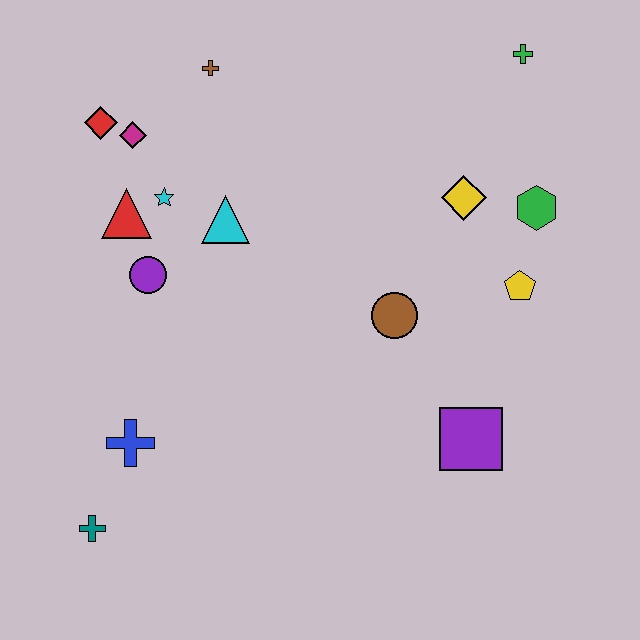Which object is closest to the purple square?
The brown circle is closest to the purple square.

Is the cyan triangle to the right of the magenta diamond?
Yes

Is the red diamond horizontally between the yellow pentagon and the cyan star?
No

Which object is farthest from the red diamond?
The purple square is farthest from the red diamond.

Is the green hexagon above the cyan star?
No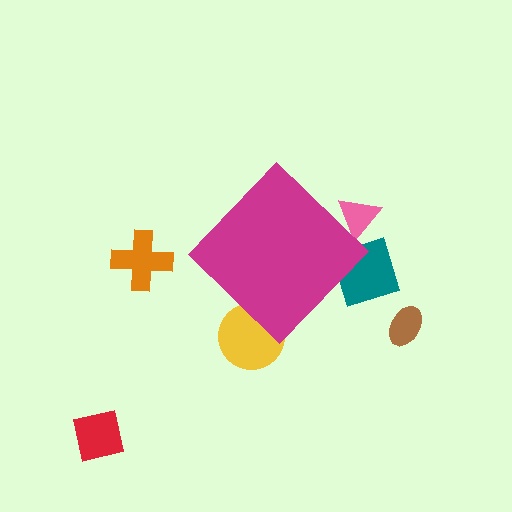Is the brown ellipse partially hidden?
No, the brown ellipse is fully visible.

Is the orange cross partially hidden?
No, the orange cross is fully visible.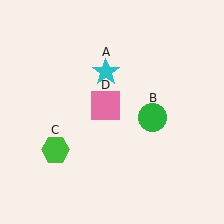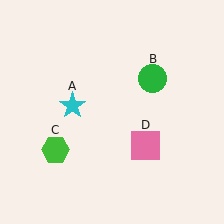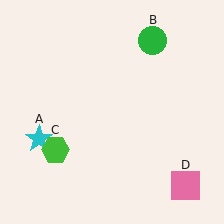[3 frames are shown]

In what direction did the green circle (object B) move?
The green circle (object B) moved up.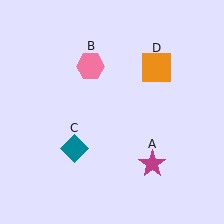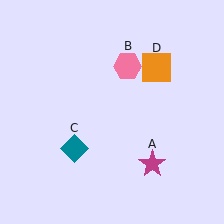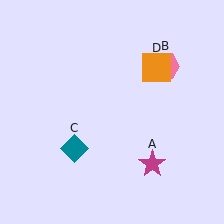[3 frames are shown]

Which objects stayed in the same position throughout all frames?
Magenta star (object A) and teal diamond (object C) and orange square (object D) remained stationary.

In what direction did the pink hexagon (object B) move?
The pink hexagon (object B) moved right.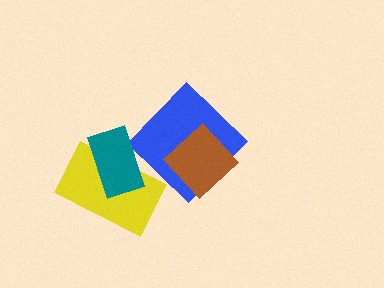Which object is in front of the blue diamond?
The brown diamond is in front of the blue diamond.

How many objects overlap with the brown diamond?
1 object overlaps with the brown diamond.